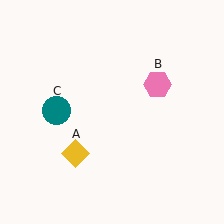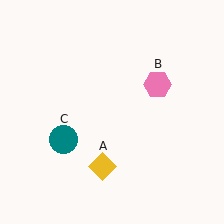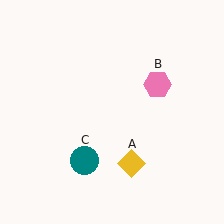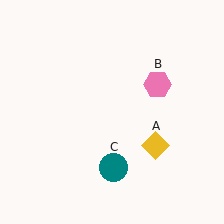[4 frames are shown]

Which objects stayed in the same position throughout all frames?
Pink hexagon (object B) remained stationary.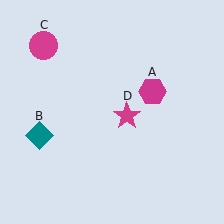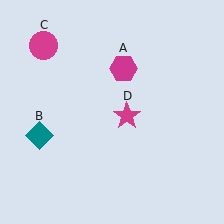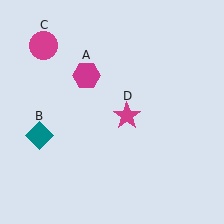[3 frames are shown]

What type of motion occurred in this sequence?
The magenta hexagon (object A) rotated counterclockwise around the center of the scene.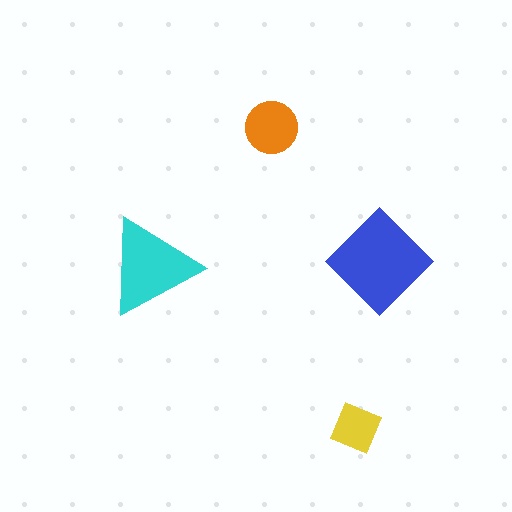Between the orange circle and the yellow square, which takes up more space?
The orange circle.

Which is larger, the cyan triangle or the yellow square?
The cyan triangle.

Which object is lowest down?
The yellow square is bottommost.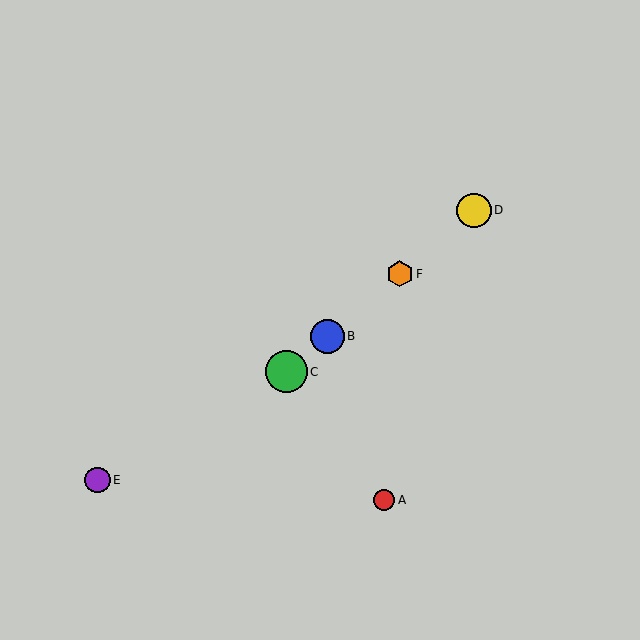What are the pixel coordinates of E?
Object E is at (97, 480).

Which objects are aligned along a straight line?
Objects B, C, D, F are aligned along a straight line.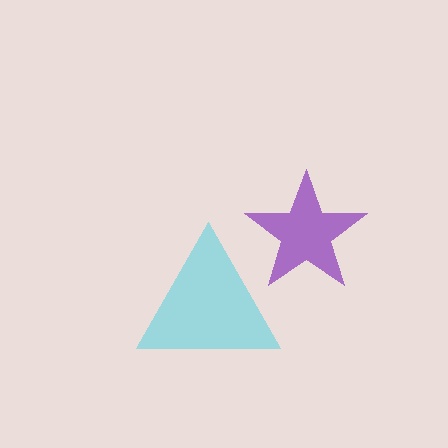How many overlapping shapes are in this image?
There are 2 overlapping shapes in the image.